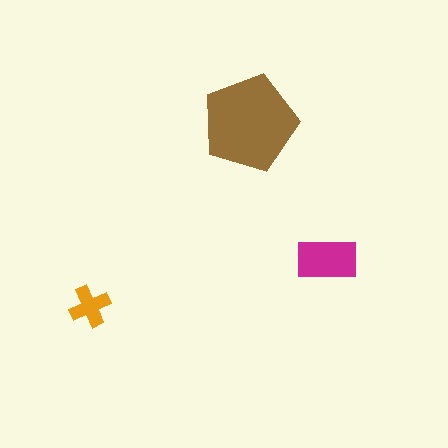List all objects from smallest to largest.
The orange cross, the magenta rectangle, the brown pentagon.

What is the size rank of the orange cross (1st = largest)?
3rd.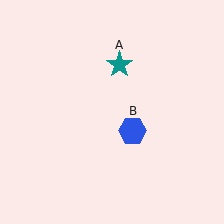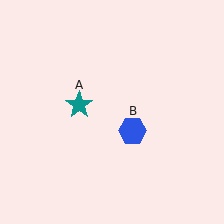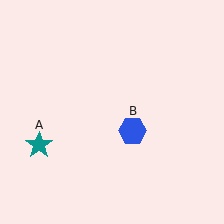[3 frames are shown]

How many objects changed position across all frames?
1 object changed position: teal star (object A).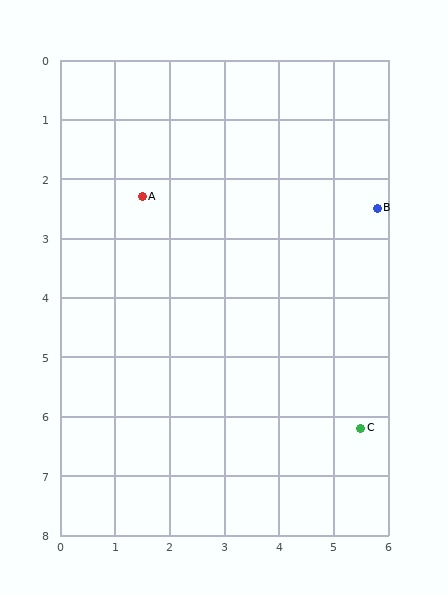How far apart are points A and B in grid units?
Points A and B are about 4.3 grid units apart.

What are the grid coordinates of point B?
Point B is at approximately (5.8, 2.5).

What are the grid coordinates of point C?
Point C is at approximately (5.5, 6.2).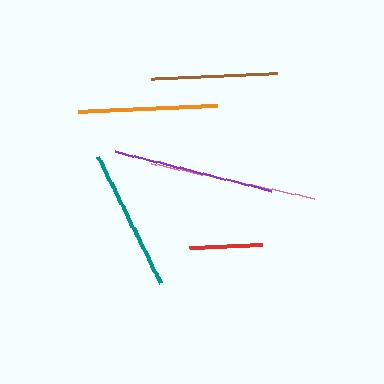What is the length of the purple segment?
The purple segment is approximately 161 pixels long.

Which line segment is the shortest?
The red line is the shortest at approximately 73 pixels.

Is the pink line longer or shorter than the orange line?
The pink line is longer than the orange line.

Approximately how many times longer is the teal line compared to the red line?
The teal line is approximately 2.0 times the length of the red line.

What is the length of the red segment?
The red segment is approximately 73 pixels long.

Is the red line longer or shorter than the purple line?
The purple line is longer than the red line.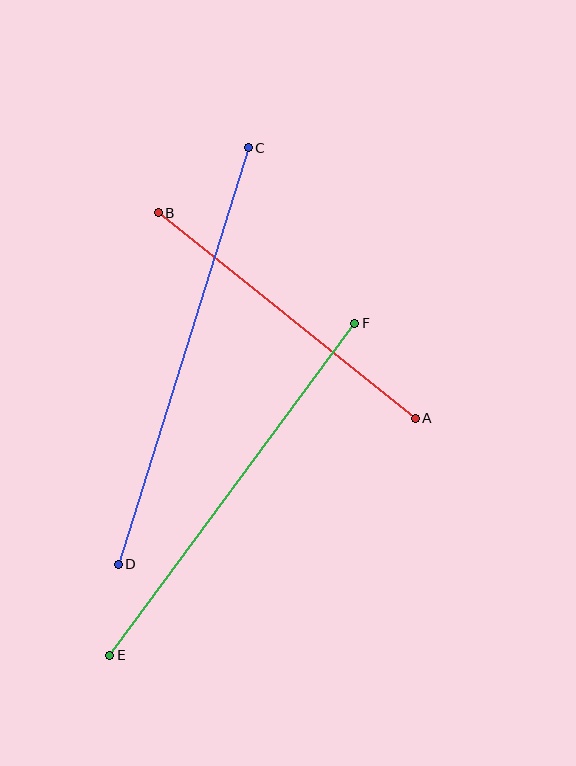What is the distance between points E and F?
The distance is approximately 413 pixels.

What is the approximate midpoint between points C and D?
The midpoint is at approximately (183, 356) pixels.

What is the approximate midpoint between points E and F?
The midpoint is at approximately (232, 489) pixels.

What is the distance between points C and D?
The distance is approximately 437 pixels.